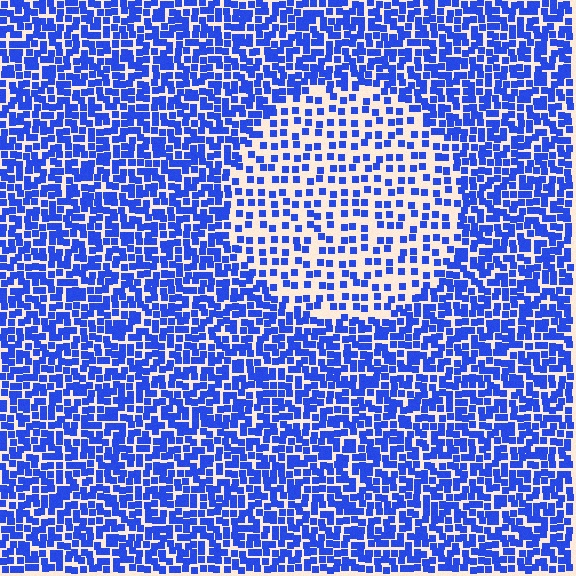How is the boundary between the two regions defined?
The boundary is defined by a change in element density (approximately 2.1x ratio). All elements are the same color, size, and shape.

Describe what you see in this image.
The image contains small blue elements arranged at two different densities. A circle-shaped region is visible where the elements are less densely packed than the surrounding area.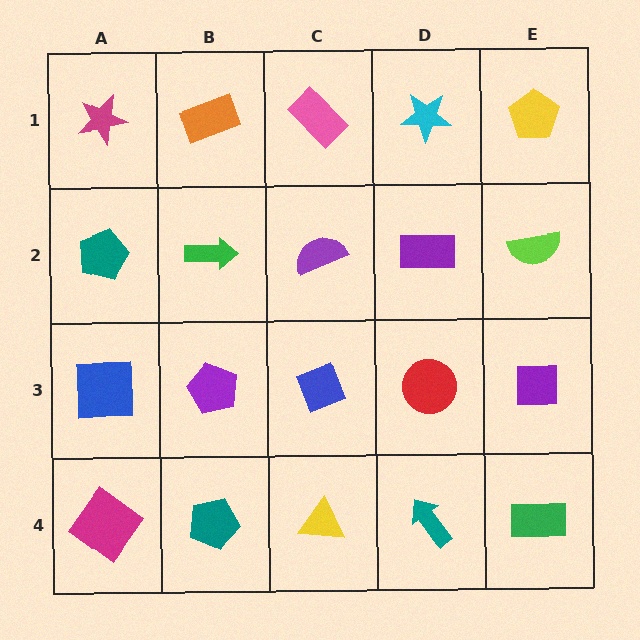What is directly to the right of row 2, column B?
A purple semicircle.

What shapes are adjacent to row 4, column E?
A purple square (row 3, column E), a teal arrow (row 4, column D).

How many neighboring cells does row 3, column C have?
4.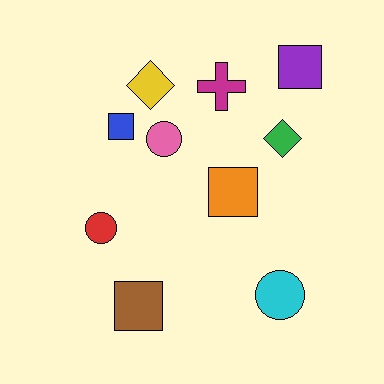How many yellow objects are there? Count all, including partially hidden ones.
There is 1 yellow object.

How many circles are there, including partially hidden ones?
There are 3 circles.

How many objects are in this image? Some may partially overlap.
There are 10 objects.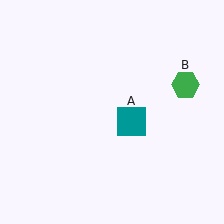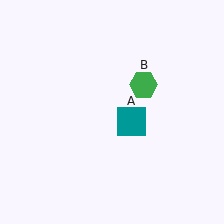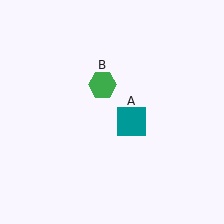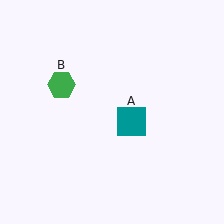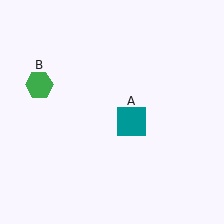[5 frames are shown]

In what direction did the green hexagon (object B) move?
The green hexagon (object B) moved left.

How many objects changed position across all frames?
1 object changed position: green hexagon (object B).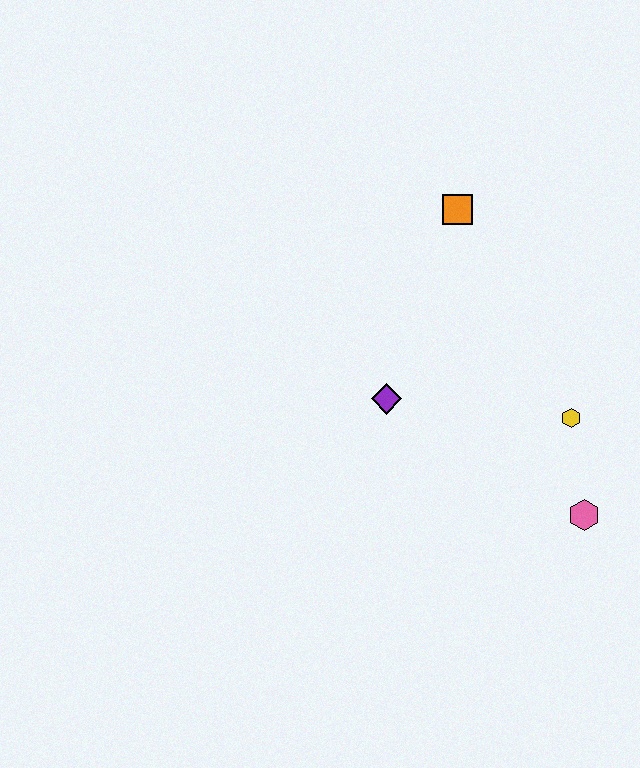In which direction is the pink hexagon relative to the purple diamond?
The pink hexagon is to the right of the purple diamond.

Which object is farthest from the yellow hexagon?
The orange square is farthest from the yellow hexagon.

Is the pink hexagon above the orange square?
No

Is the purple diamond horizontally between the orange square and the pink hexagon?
No